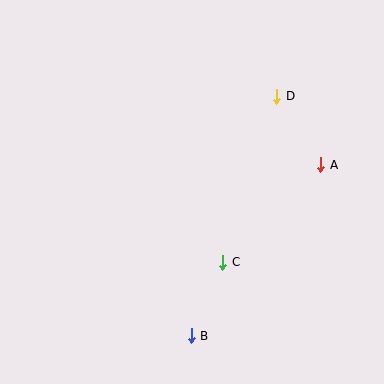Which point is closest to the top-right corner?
Point D is closest to the top-right corner.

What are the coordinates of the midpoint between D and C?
The midpoint between D and C is at (250, 179).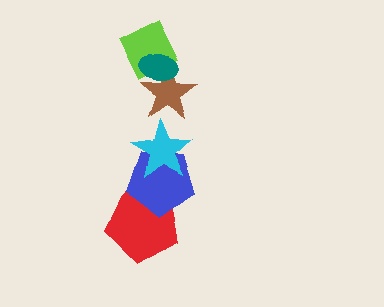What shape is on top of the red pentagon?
The blue pentagon is on top of the red pentagon.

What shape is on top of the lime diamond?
The teal ellipse is on top of the lime diamond.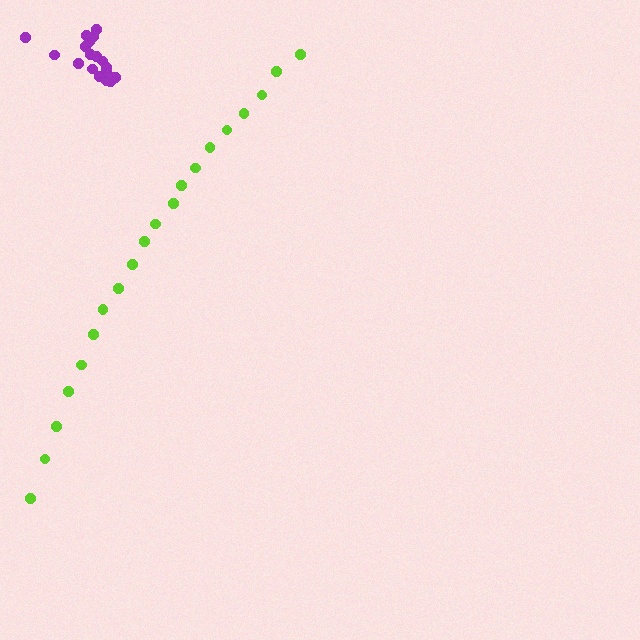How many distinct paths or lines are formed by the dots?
There are 2 distinct paths.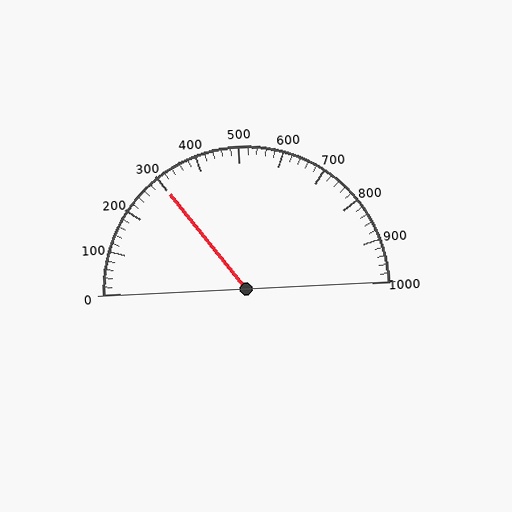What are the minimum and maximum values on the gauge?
The gauge ranges from 0 to 1000.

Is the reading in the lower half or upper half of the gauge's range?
The reading is in the lower half of the range (0 to 1000).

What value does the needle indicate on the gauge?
The needle indicates approximately 300.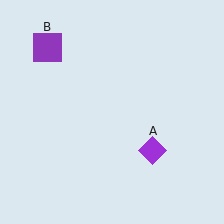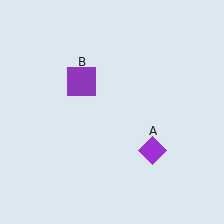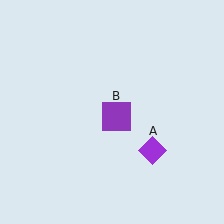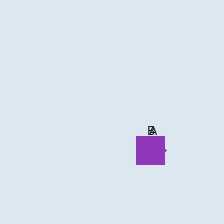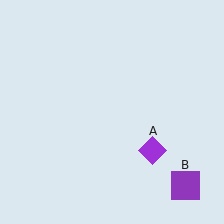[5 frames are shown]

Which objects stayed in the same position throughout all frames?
Purple diamond (object A) remained stationary.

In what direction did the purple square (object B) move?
The purple square (object B) moved down and to the right.